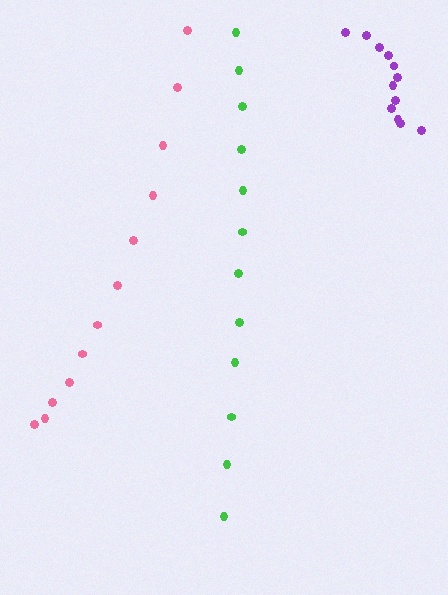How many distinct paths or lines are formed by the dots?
There are 3 distinct paths.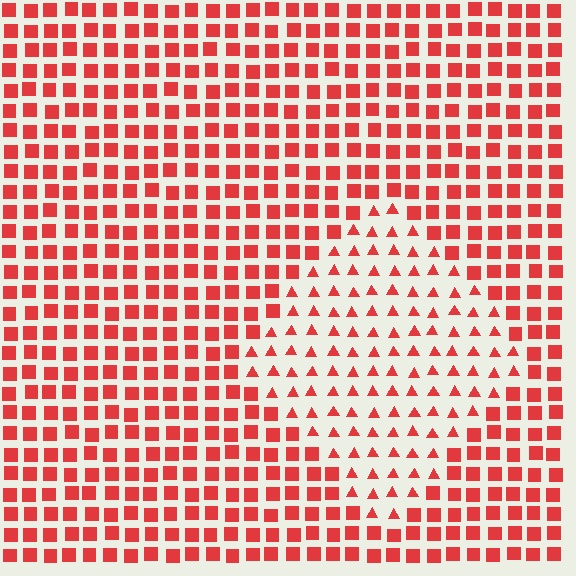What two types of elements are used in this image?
The image uses triangles inside the diamond region and squares outside it.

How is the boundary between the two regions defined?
The boundary is defined by a change in element shape: triangles inside vs. squares outside. All elements share the same color and spacing.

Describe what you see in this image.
The image is filled with small red elements arranged in a uniform grid. A diamond-shaped region contains triangles, while the surrounding area contains squares. The boundary is defined purely by the change in element shape.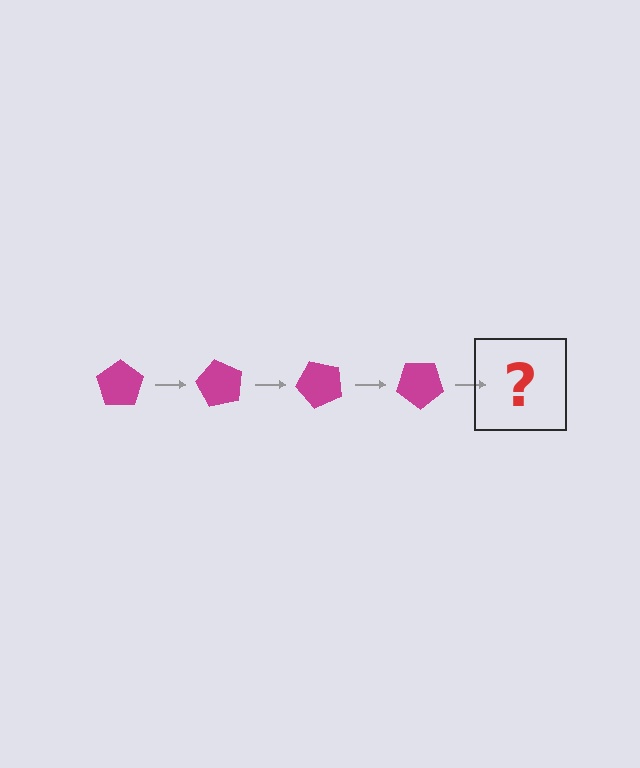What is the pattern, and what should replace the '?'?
The pattern is that the pentagon rotates 60 degrees each step. The '?' should be a magenta pentagon rotated 240 degrees.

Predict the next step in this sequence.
The next step is a magenta pentagon rotated 240 degrees.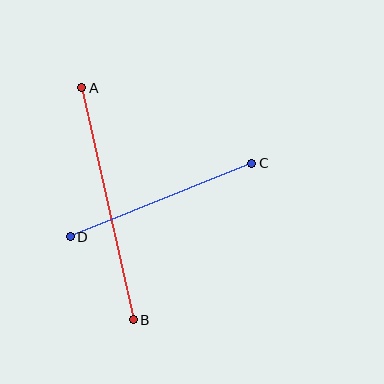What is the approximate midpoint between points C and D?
The midpoint is at approximately (161, 200) pixels.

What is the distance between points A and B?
The distance is approximately 237 pixels.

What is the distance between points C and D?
The distance is approximately 196 pixels.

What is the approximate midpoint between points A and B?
The midpoint is at approximately (108, 204) pixels.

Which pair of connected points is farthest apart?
Points A and B are farthest apart.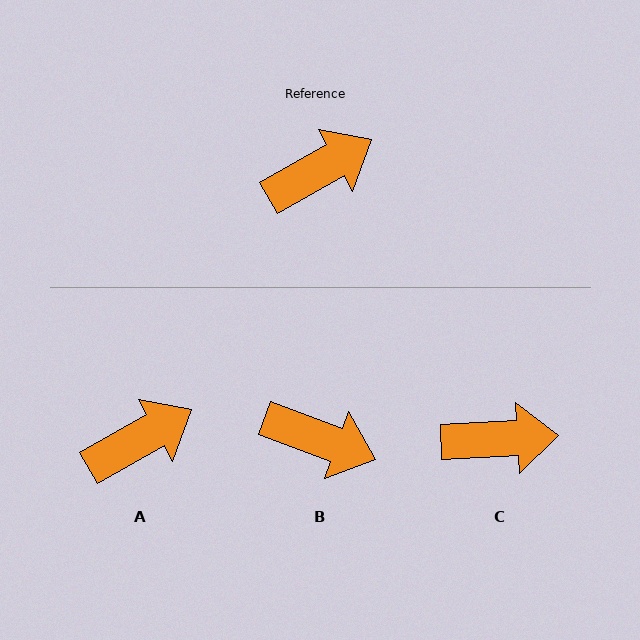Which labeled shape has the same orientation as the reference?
A.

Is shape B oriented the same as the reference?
No, it is off by about 50 degrees.